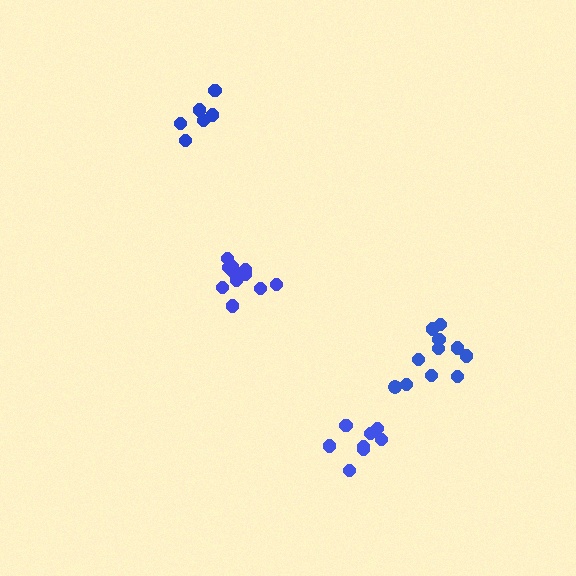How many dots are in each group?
Group 1: 11 dots, Group 2: 6 dots, Group 3: 8 dots, Group 4: 11 dots (36 total).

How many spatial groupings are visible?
There are 4 spatial groupings.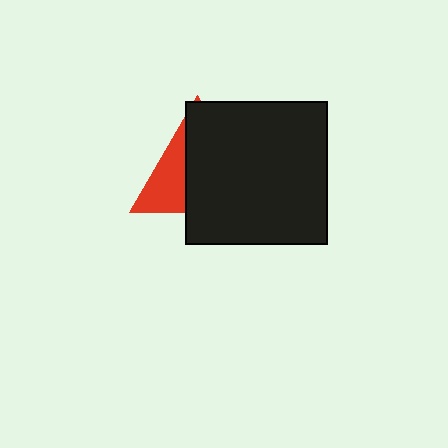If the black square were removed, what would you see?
You would see the complete red triangle.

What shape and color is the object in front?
The object in front is a black square.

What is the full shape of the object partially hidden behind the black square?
The partially hidden object is a red triangle.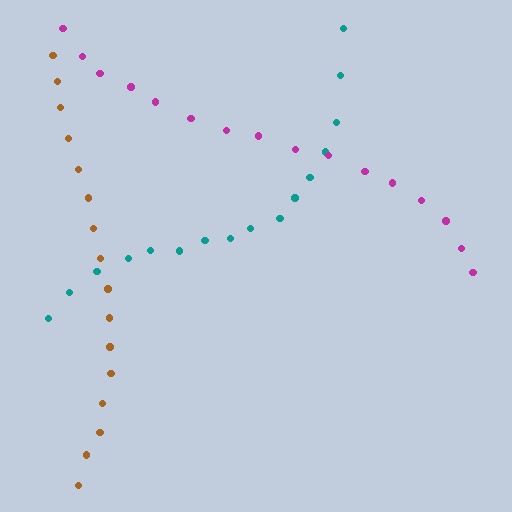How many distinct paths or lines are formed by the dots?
There are 3 distinct paths.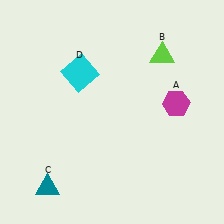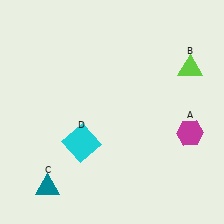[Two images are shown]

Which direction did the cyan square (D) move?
The cyan square (D) moved down.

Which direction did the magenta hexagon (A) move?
The magenta hexagon (A) moved down.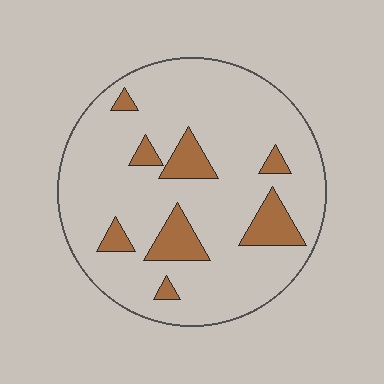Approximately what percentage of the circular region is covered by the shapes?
Approximately 15%.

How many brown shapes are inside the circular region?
8.